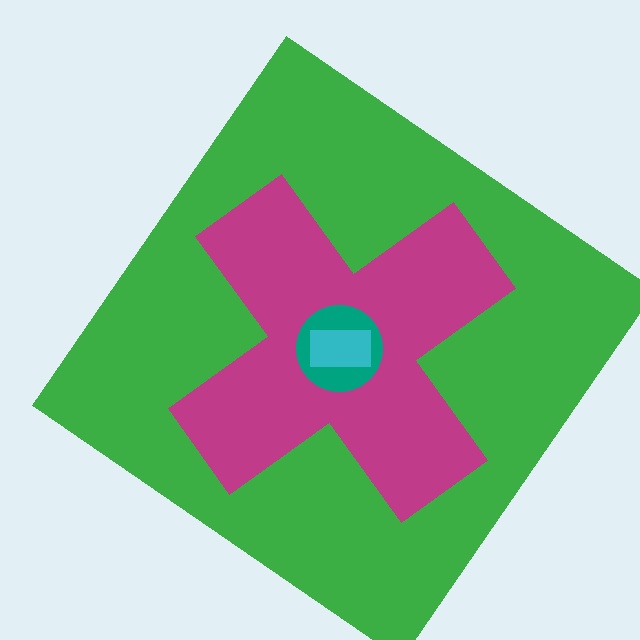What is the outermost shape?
The green diamond.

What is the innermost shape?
The cyan rectangle.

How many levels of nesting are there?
4.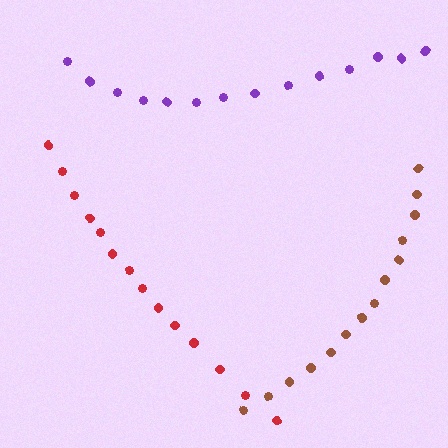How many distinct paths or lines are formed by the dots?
There are 3 distinct paths.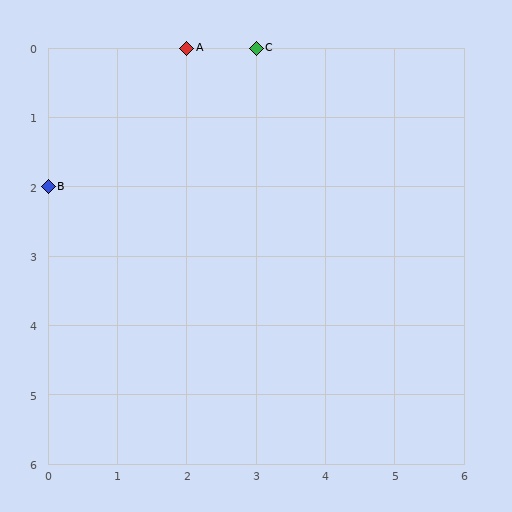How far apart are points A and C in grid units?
Points A and C are 1 column apart.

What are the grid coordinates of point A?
Point A is at grid coordinates (2, 0).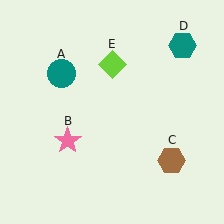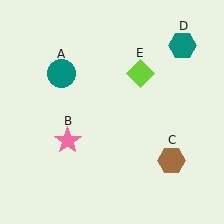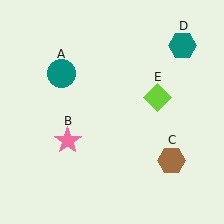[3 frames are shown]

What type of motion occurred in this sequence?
The lime diamond (object E) rotated clockwise around the center of the scene.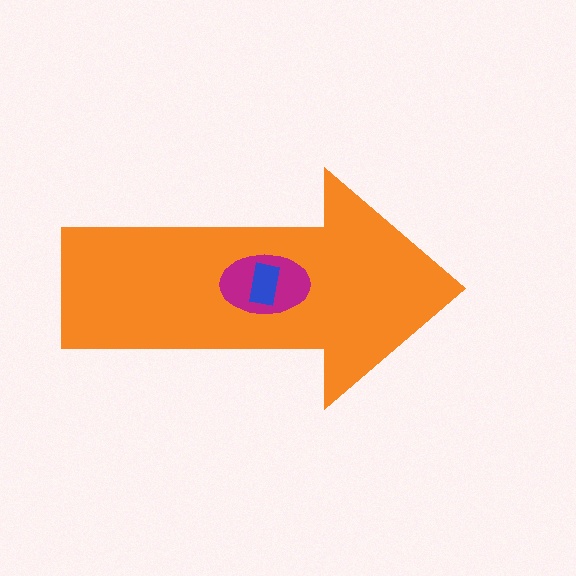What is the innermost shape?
The blue rectangle.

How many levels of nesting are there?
3.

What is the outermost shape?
The orange arrow.